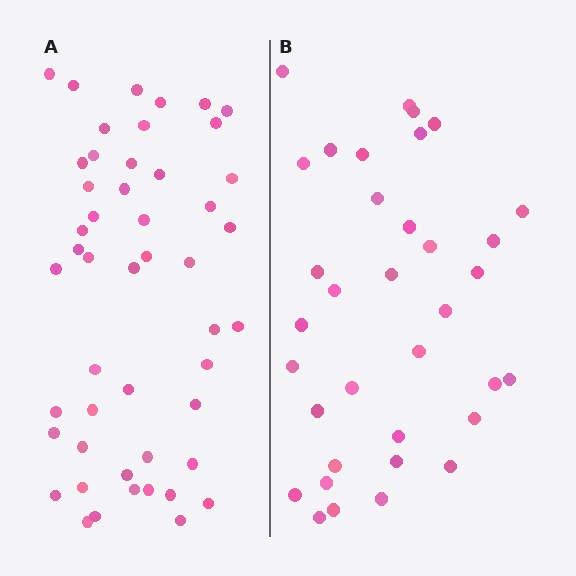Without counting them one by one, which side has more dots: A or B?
Region A (the left region) has more dots.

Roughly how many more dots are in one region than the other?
Region A has approximately 15 more dots than region B.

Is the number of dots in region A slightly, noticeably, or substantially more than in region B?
Region A has noticeably more, but not dramatically so. The ratio is roughly 1.4 to 1.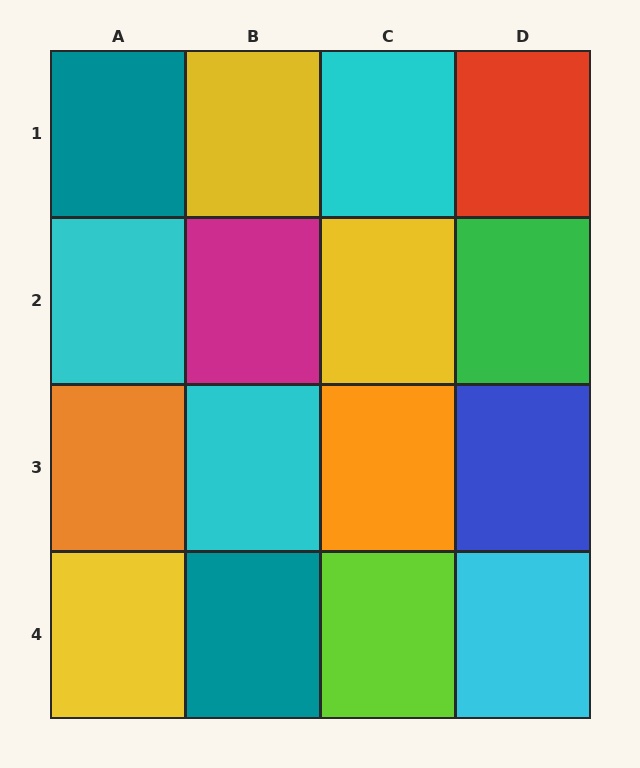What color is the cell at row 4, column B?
Teal.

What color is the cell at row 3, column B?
Cyan.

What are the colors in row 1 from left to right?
Teal, yellow, cyan, red.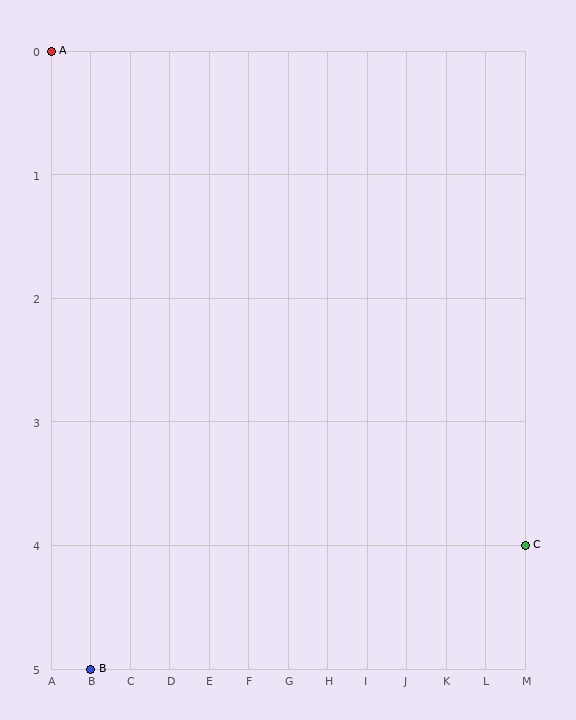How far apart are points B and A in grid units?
Points B and A are 1 column and 5 rows apart (about 5.1 grid units diagonally).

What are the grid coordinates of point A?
Point A is at grid coordinates (A, 0).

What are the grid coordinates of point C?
Point C is at grid coordinates (M, 4).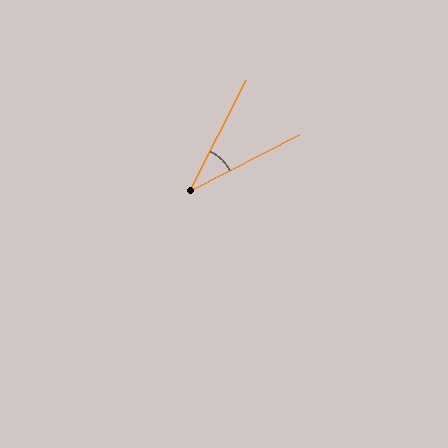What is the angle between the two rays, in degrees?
Approximately 36 degrees.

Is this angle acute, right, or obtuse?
It is acute.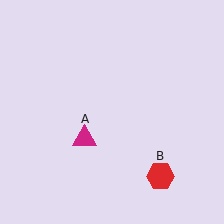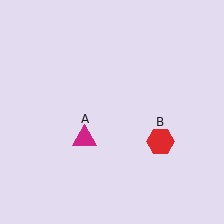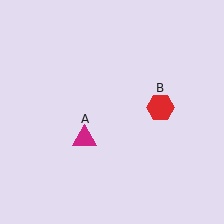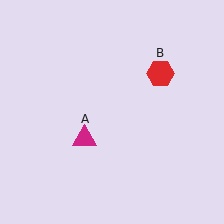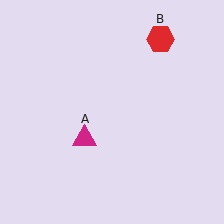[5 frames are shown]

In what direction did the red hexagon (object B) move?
The red hexagon (object B) moved up.